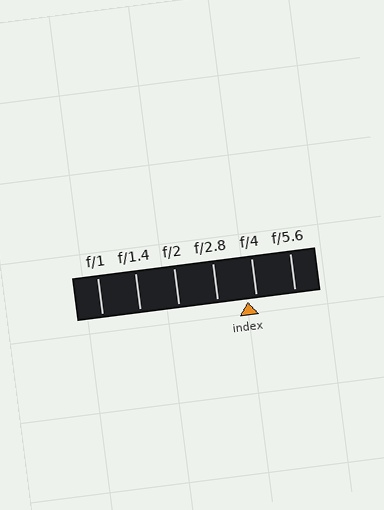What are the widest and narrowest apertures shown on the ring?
The widest aperture shown is f/1 and the narrowest is f/5.6.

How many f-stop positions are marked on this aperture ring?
There are 6 f-stop positions marked.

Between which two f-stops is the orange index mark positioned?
The index mark is between f/2.8 and f/4.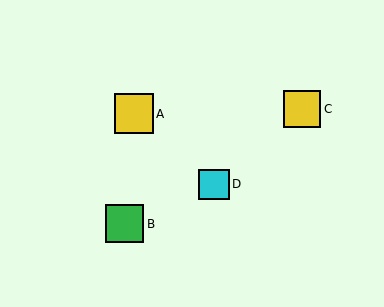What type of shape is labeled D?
Shape D is a cyan square.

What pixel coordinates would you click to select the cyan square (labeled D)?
Click at (214, 184) to select the cyan square D.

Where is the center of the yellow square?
The center of the yellow square is at (134, 114).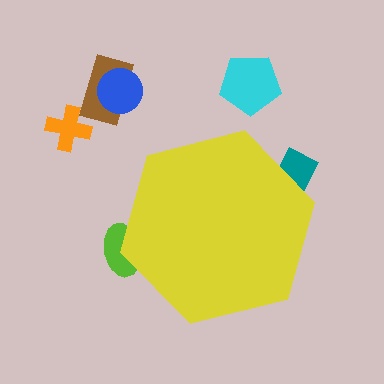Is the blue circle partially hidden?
No, the blue circle is fully visible.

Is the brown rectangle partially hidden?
No, the brown rectangle is fully visible.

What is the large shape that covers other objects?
A yellow hexagon.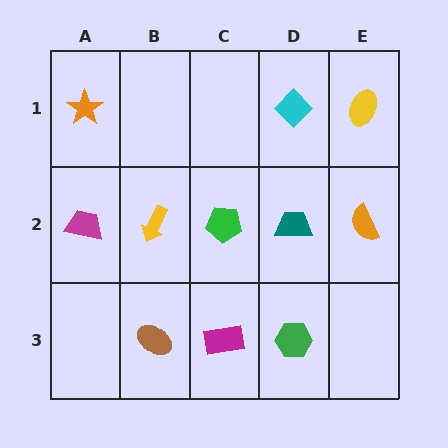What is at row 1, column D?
A cyan diamond.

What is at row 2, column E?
An orange semicircle.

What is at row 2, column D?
A teal trapezoid.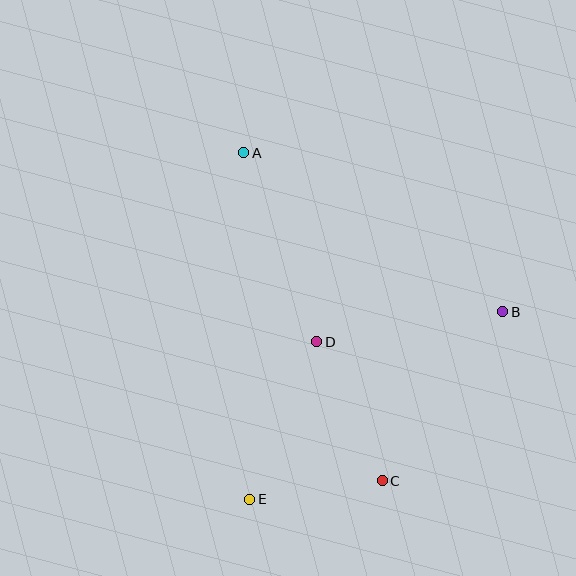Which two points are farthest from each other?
Points A and C are farthest from each other.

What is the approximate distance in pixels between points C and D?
The distance between C and D is approximately 154 pixels.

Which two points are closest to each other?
Points C and E are closest to each other.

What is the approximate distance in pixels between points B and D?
The distance between B and D is approximately 189 pixels.